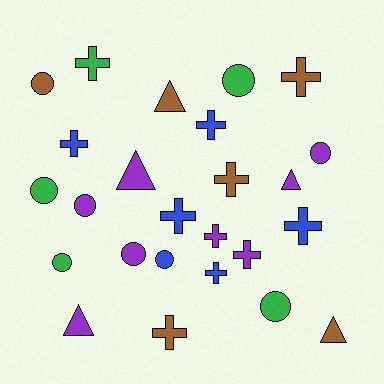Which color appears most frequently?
Purple, with 8 objects.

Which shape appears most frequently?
Cross, with 11 objects.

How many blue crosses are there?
There are 5 blue crosses.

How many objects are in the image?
There are 25 objects.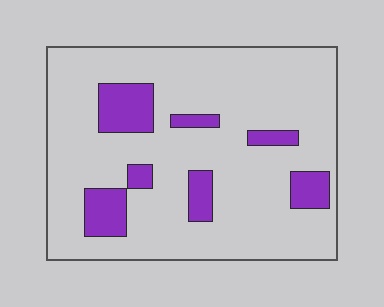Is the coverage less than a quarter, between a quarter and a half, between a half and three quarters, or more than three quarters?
Less than a quarter.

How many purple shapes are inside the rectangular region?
7.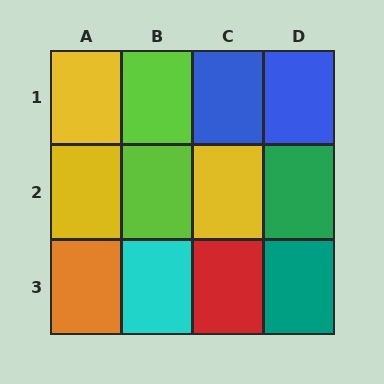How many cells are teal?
1 cell is teal.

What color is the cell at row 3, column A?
Orange.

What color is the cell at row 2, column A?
Yellow.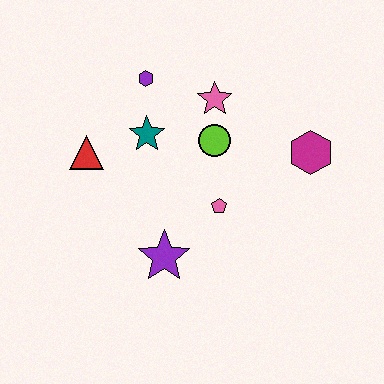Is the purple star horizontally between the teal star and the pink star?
Yes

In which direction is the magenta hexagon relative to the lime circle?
The magenta hexagon is to the right of the lime circle.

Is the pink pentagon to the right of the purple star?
Yes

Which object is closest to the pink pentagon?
The lime circle is closest to the pink pentagon.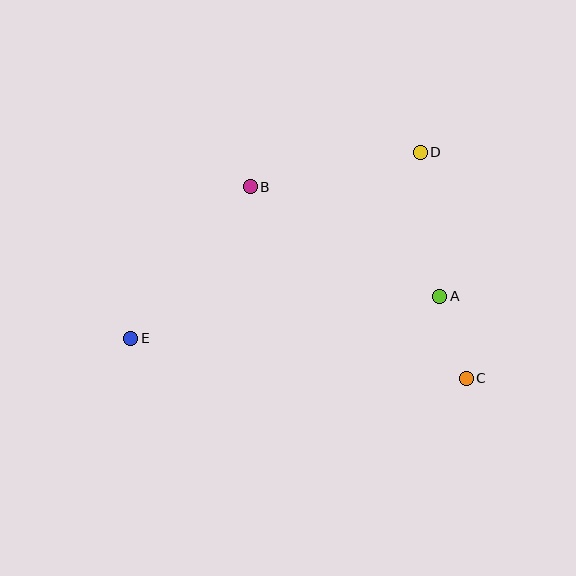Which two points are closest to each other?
Points A and C are closest to each other.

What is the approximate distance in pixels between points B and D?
The distance between B and D is approximately 173 pixels.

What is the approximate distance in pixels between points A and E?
The distance between A and E is approximately 312 pixels.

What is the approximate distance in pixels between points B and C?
The distance between B and C is approximately 288 pixels.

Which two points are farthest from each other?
Points D and E are farthest from each other.